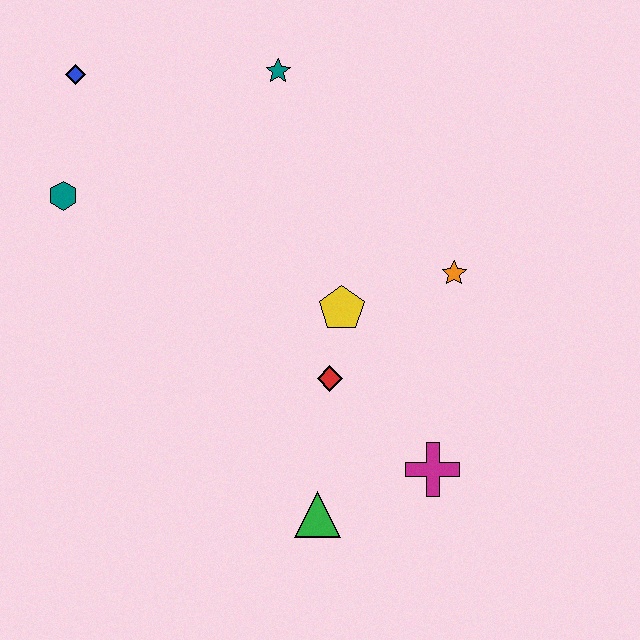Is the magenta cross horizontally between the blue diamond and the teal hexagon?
No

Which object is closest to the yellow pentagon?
The red diamond is closest to the yellow pentagon.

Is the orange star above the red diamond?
Yes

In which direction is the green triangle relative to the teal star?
The green triangle is below the teal star.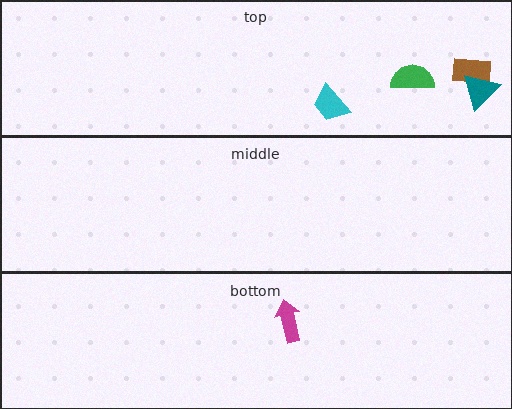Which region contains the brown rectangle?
The top region.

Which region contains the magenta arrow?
The bottom region.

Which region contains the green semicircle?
The top region.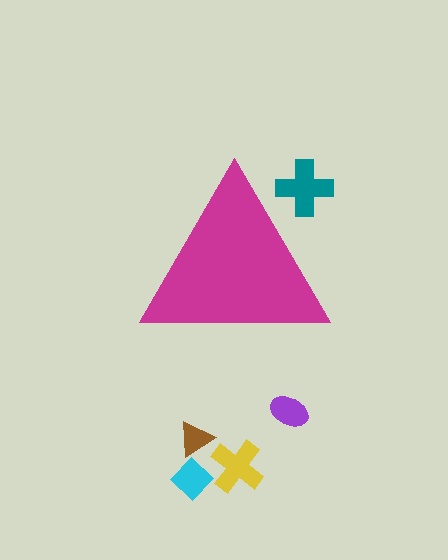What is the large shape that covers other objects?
A magenta triangle.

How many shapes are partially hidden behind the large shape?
1 shape is partially hidden.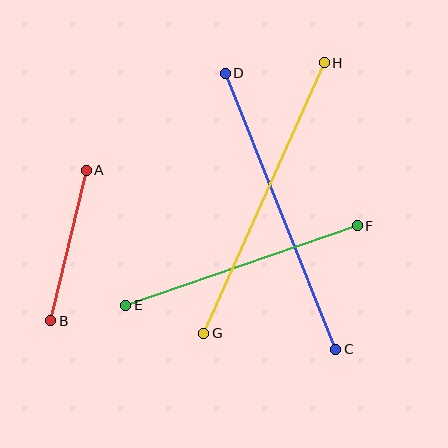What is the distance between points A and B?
The distance is approximately 154 pixels.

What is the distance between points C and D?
The distance is approximately 298 pixels.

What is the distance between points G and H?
The distance is approximately 296 pixels.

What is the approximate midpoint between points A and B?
The midpoint is at approximately (68, 246) pixels.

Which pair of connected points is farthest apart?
Points C and D are farthest apart.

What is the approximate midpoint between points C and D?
The midpoint is at approximately (280, 211) pixels.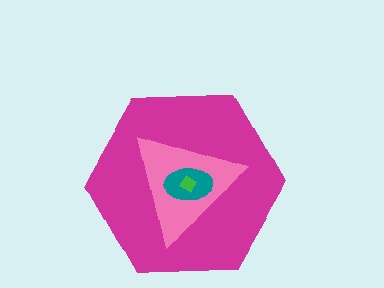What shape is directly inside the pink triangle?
The teal ellipse.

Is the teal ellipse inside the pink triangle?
Yes.